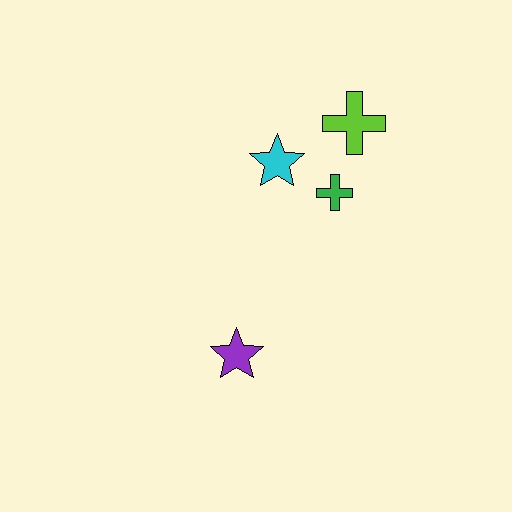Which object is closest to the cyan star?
The green cross is closest to the cyan star.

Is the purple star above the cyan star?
No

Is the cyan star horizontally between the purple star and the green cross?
Yes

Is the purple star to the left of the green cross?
Yes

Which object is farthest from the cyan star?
The purple star is farthest from the cyan star.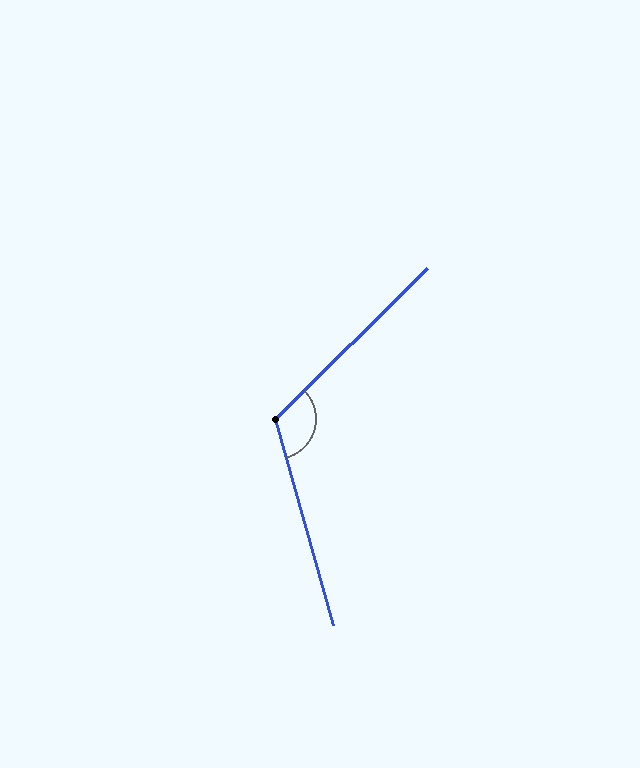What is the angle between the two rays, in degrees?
Approximately 119 degrees.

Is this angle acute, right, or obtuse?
It is obtuse.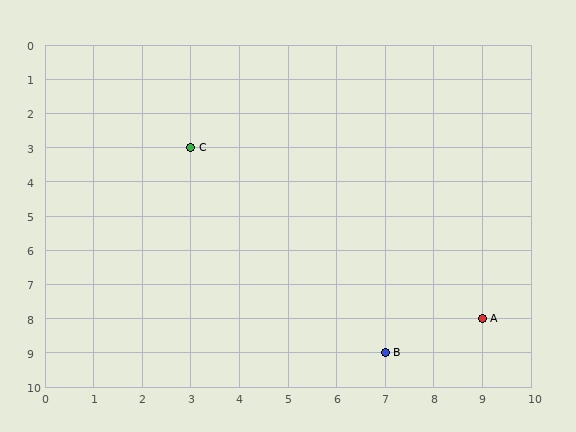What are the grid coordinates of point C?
Point C is at grid coordinates (3, 3).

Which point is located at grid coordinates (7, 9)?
Point B is at (7, 9).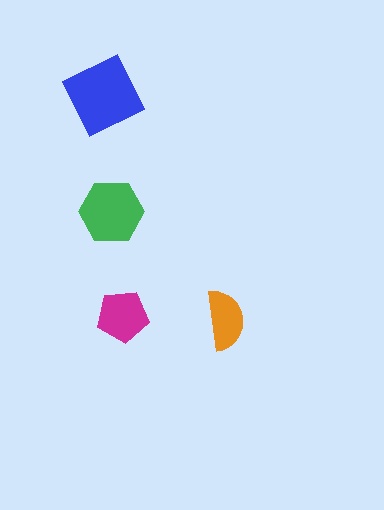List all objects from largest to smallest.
The blue square, the green hexagon, the magenta pentagon, the orange semicircle.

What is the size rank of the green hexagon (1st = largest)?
2nd.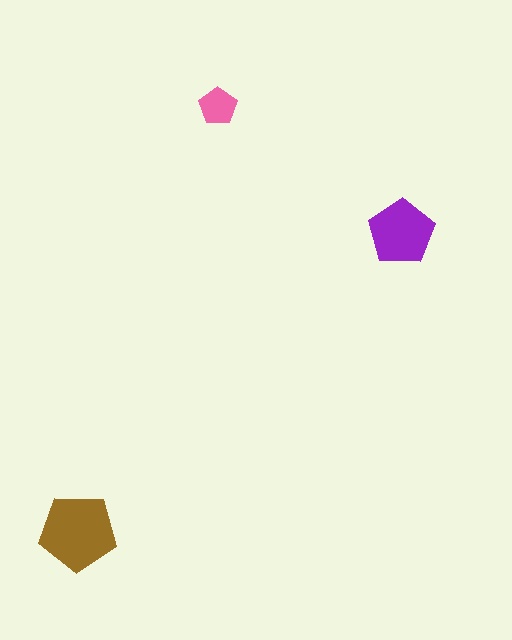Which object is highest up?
The pink pentagon is topmost.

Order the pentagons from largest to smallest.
the brown one, the purple one, the pink one.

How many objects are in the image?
There are 3 objects in the image.